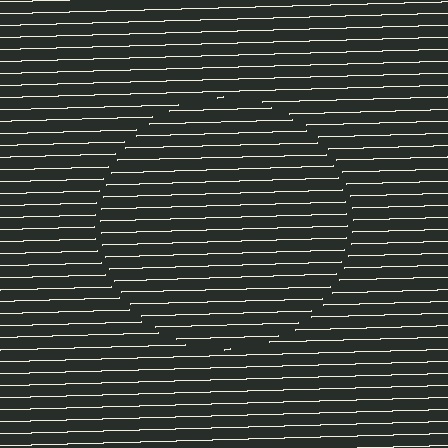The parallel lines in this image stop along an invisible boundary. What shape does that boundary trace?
An illusory circle. The interior of the shape contains the same grating, shifted by half a period — the contour is defined by the phase discontinuity where line-ends from the inner and outer gratings abut.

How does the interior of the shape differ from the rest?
The interior of the shape contains the same grating, shifted by half a period — the contour is defined by the phase discontinuity where line-ends from the inner and outer gratings abut.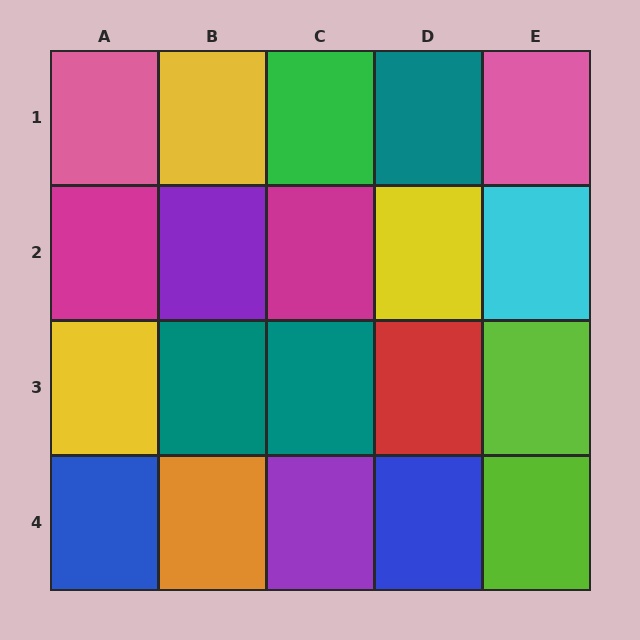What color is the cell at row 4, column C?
Purple.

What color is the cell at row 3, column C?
Teal.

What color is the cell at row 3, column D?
Red.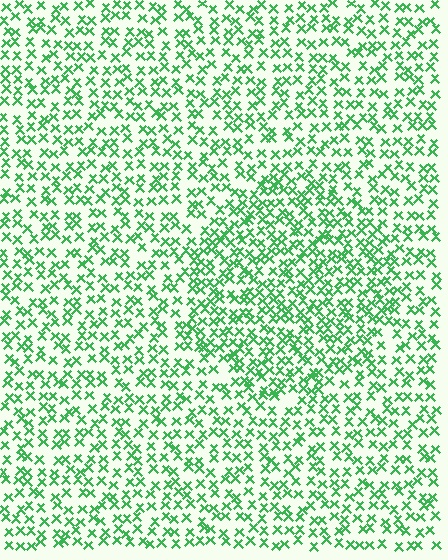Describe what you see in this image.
The image contains small green elements arranged at two different densities. A circle-shaped region is visible where the elements are more densely packed than the surrounding area.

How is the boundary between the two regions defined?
The boundary is defined by a change in element density (approximately 1.5x ratio). All elements are the same color, size, and shape.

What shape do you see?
I see a circle.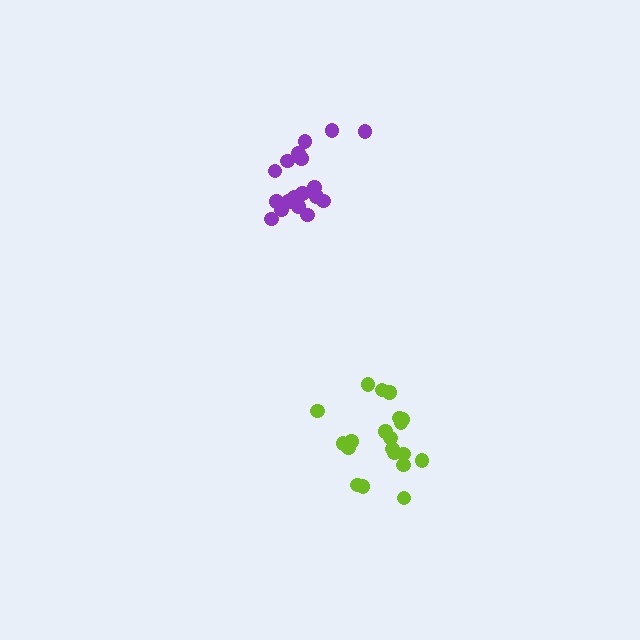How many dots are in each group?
Group 1: 19 dots, Group 2: 20 dots (39 total).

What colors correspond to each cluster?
The clusters are colored: purple, lime.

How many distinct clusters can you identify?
There are 2 distinct clusters.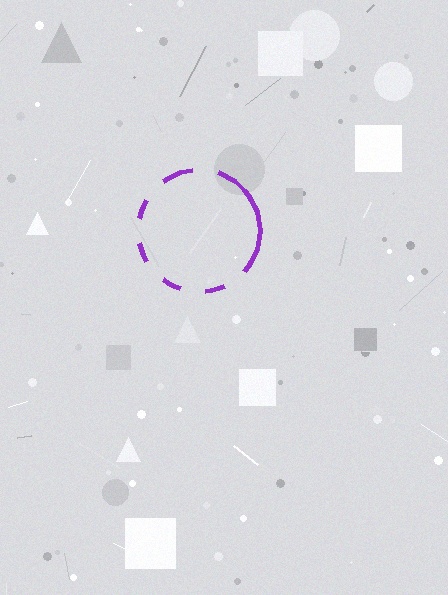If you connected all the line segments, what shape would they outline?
They would outline a circle.